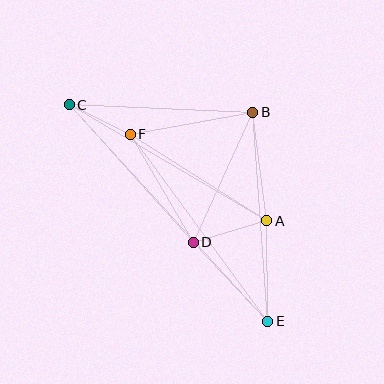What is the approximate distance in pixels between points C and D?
The distance between C and D is approximately 185 pixels.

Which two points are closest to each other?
Points C and F are closest to each other.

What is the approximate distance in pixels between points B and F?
The distance between B and F is approximately 125 pixels.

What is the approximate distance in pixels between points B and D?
The distance between B and D is approximately 143 pixels.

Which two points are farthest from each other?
Points C and E are farthest from each other.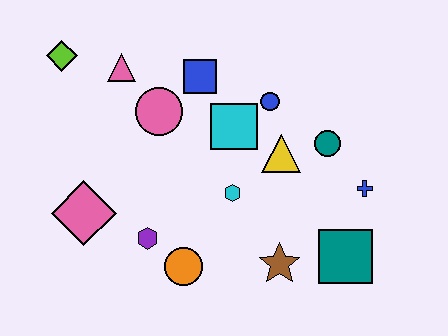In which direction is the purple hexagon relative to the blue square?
The purple hexagon is below the blue square.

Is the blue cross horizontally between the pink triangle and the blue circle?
No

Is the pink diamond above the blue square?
No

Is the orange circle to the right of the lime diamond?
Yes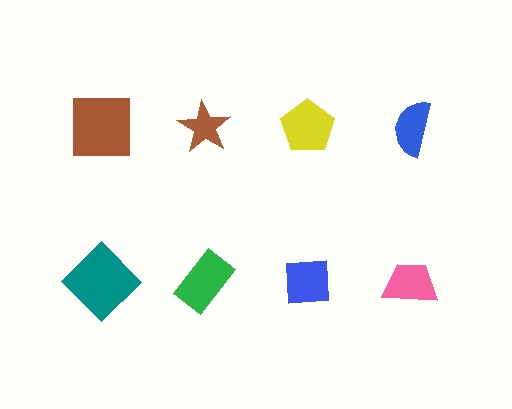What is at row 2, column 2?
A green rectangle.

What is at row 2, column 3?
A blue square.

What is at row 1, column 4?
A blue semicircle.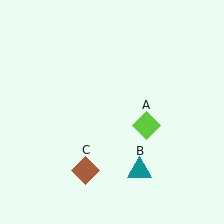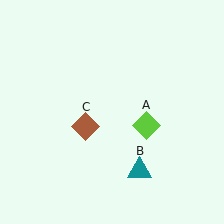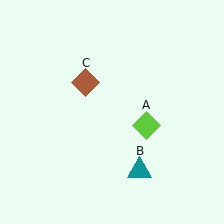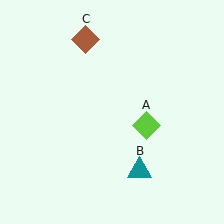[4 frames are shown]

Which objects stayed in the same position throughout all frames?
Lime diamond (object A) and teal triangle (object B) remained stationary.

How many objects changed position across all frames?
1 object changed position: brown diamond (object C).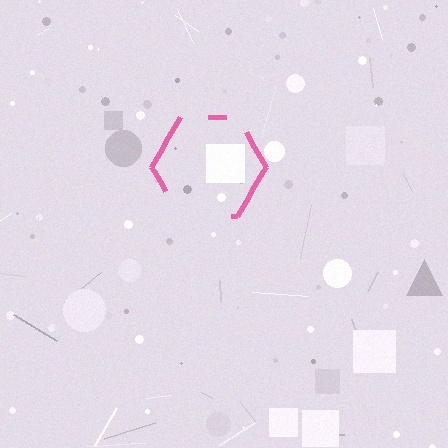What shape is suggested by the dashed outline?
The dashed outline suggests a hexagon.